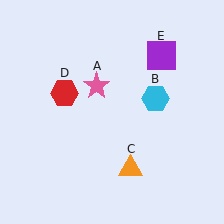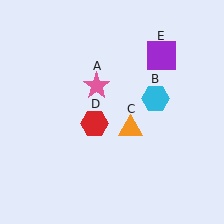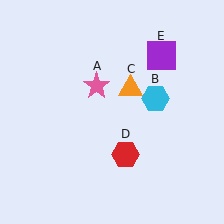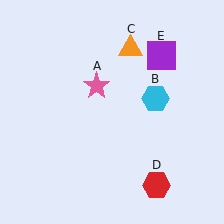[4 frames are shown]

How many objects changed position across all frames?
2 objects changed position: orange triangle (object C), red hexagon (object D).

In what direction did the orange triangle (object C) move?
The orange triangle (object C) moved up.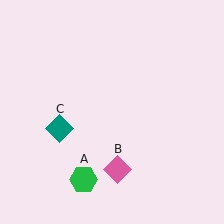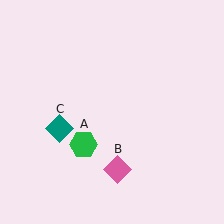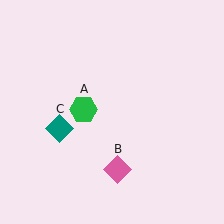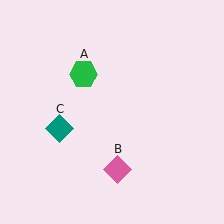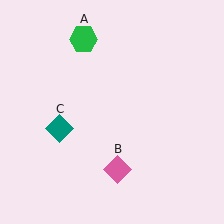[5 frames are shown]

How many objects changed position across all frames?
1 object changed position: green hexagon (object A).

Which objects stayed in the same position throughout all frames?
Pink diamond (object B) and teal diamond (object C) remained stationary.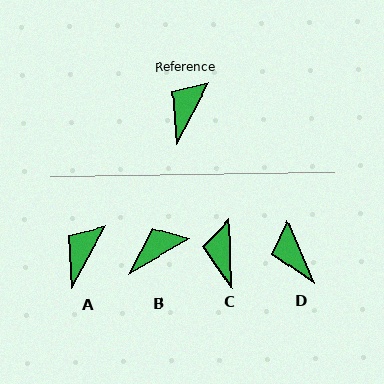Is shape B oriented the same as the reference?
No, it is off by about 32 degrees.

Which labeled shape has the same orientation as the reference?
A.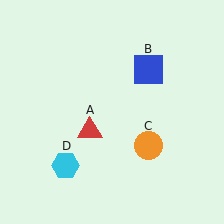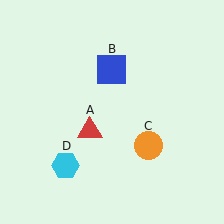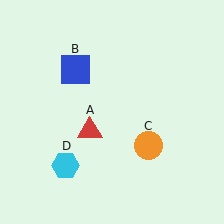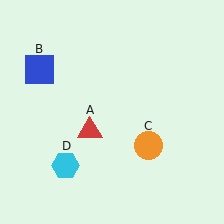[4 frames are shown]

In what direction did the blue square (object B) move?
The blue square (object B) moved left.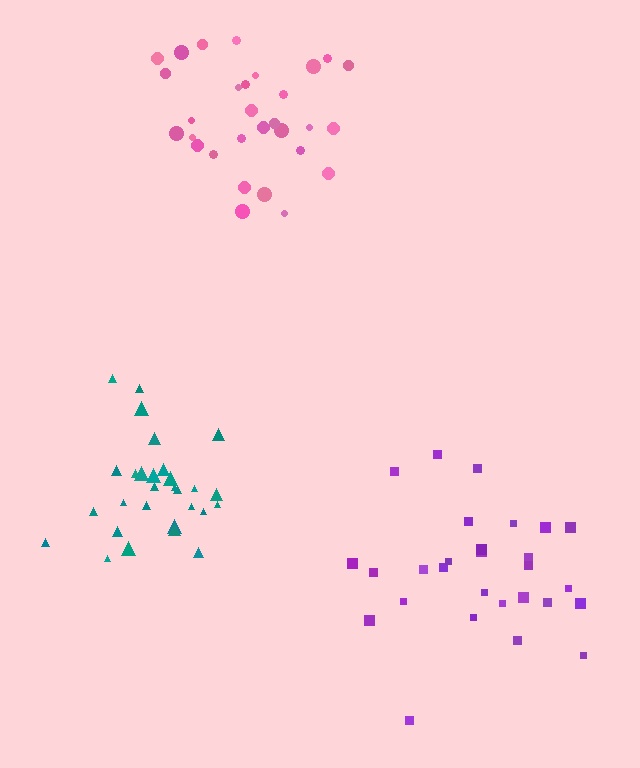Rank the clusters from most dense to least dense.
teal, pink, purple.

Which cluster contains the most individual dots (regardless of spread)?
Teal (31).